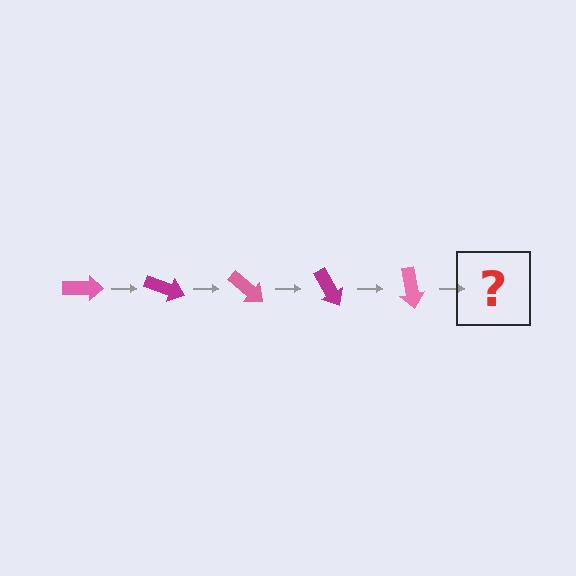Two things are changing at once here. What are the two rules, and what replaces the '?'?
The two rules are that it rotates 20 degrees each step and the color cycles through pink and magenta. The '?' should be a magenta arrow, rotated 100 degrees from the start.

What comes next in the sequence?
The next element should be a magenta arrow, rotated 100 degrees from the start.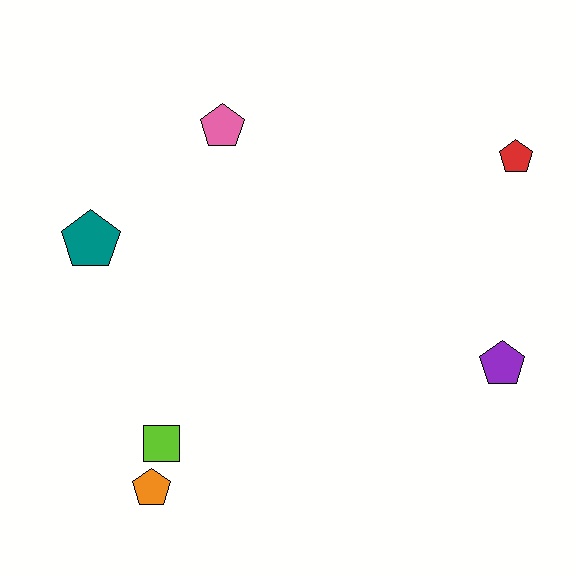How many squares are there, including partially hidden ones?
There is 1 square.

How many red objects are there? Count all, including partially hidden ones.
There is 1 red object.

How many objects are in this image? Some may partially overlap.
There are 6 objects.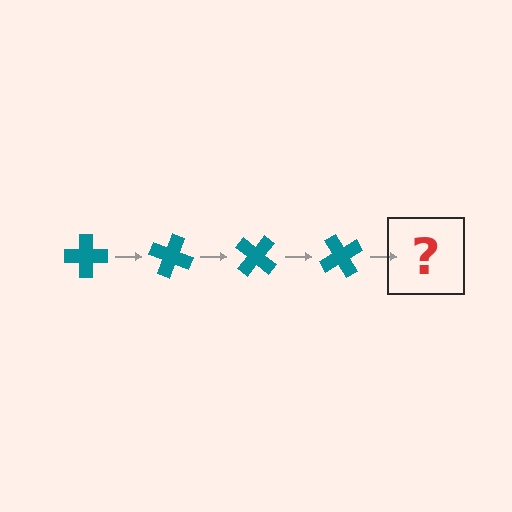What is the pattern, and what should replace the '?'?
The pattern is that the cross rotates 20 degrees each step. The '?' should be a teal cross rotated 80 degrees.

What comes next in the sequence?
The next element should be a teal cross rotated 80 degrees.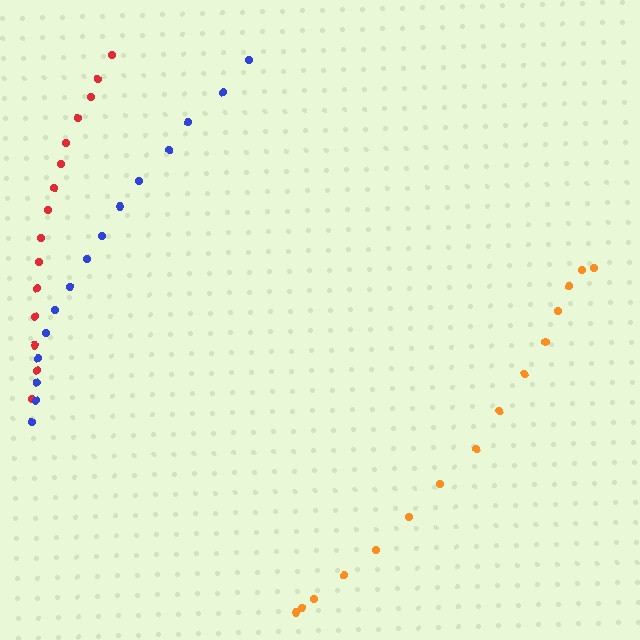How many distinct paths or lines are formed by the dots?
There are 3 distinct paths.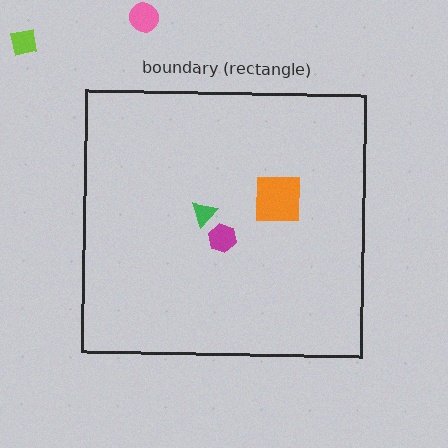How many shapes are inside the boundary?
3 inside, 2 outside.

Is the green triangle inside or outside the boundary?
Inside.